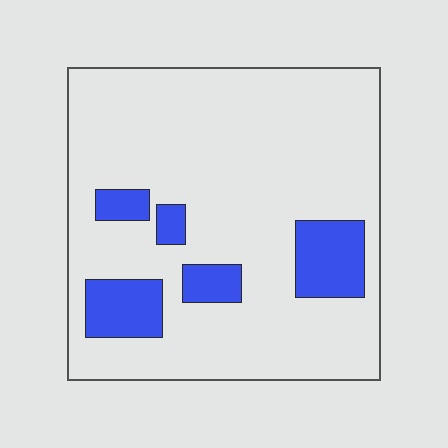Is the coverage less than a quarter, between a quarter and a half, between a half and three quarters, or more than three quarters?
Less than a quarter.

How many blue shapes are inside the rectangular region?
5.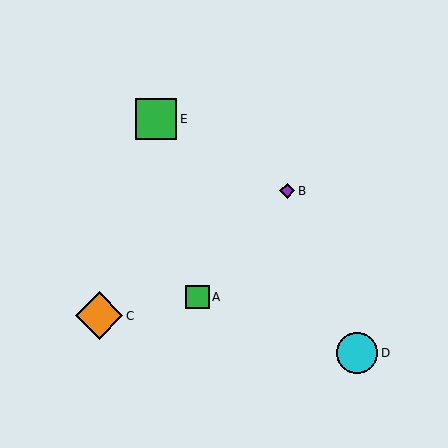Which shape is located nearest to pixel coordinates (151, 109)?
The green square (labeled E) at (156, 119) is nearest to that location.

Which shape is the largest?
The orange diamond (labeled C) is the largest.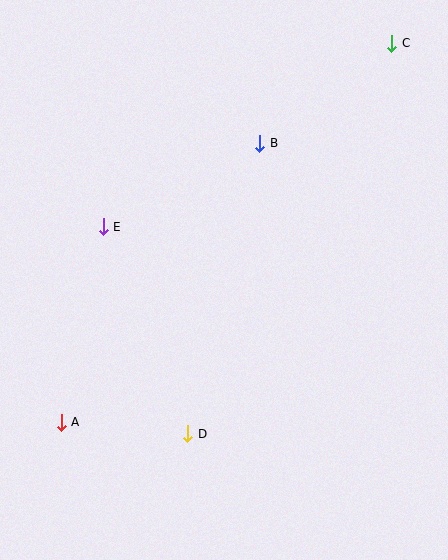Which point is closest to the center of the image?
Point E at (103, 227) is closest to the center.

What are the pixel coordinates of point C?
Point C is at (392, 43).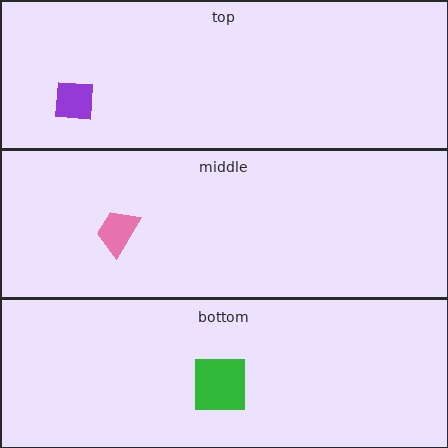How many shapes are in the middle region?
1.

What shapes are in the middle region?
The pink trapezoid.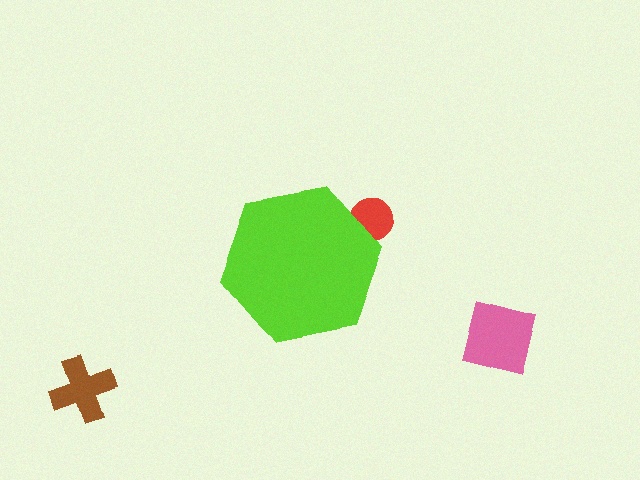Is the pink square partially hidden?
No, the pink square is fully visible.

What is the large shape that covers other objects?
A lime hexagon.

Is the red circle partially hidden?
Yes, the red circle is partially hidden behind the lime hexagon.